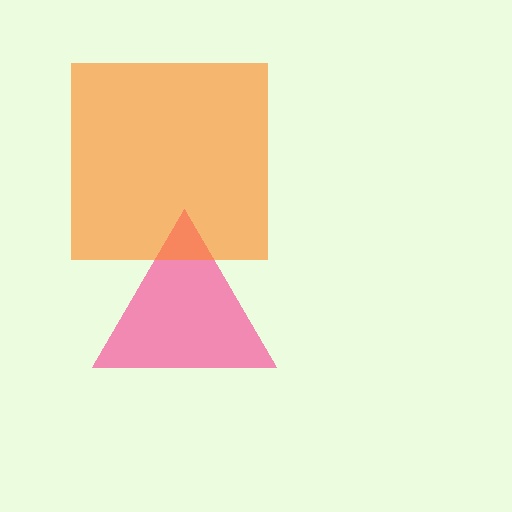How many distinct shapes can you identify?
There are 2 distinct shapes: a pink triangle, an orange square.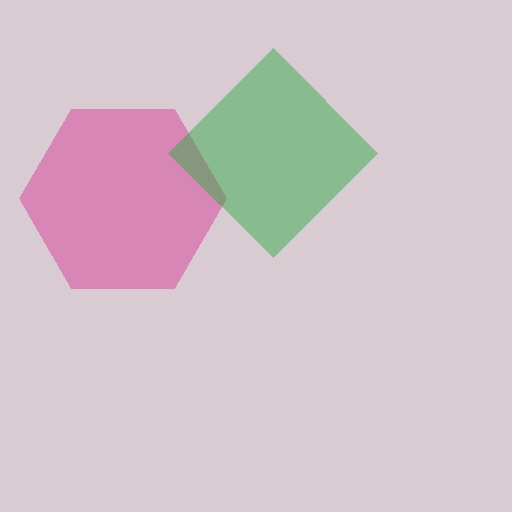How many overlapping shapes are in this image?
There are 2 overlapping shapes in the image.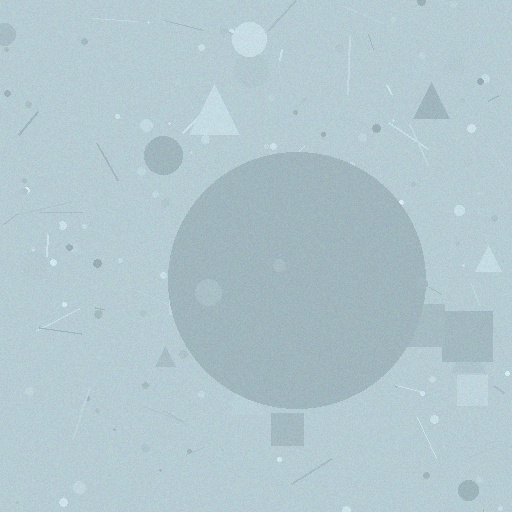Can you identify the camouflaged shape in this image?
The camouflaged shape is a circle.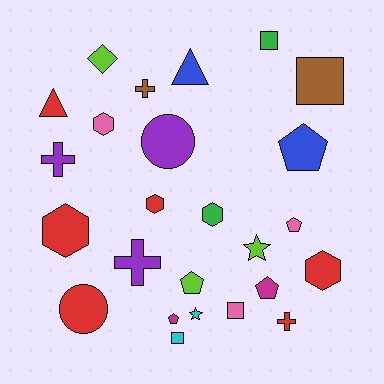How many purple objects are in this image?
There are 3 purple objects.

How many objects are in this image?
There are 25 objects.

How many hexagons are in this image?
There are 5 hexagons.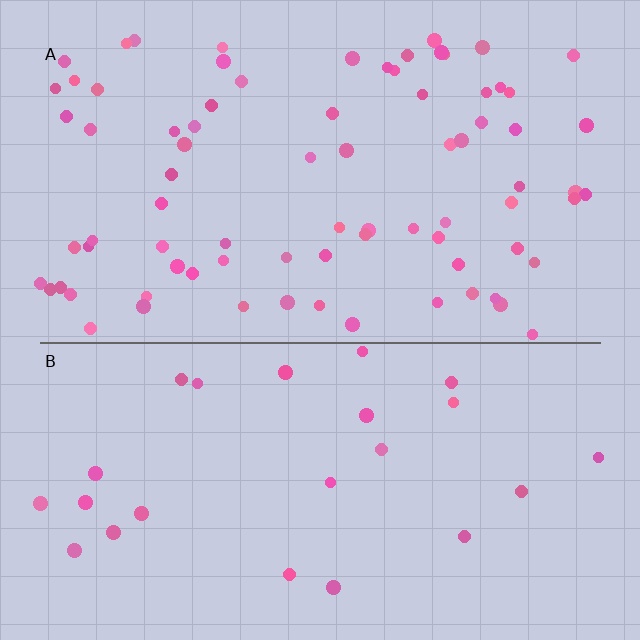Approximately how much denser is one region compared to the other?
Approximately 3.3× — region A over region B.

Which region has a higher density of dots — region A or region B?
A (the top).